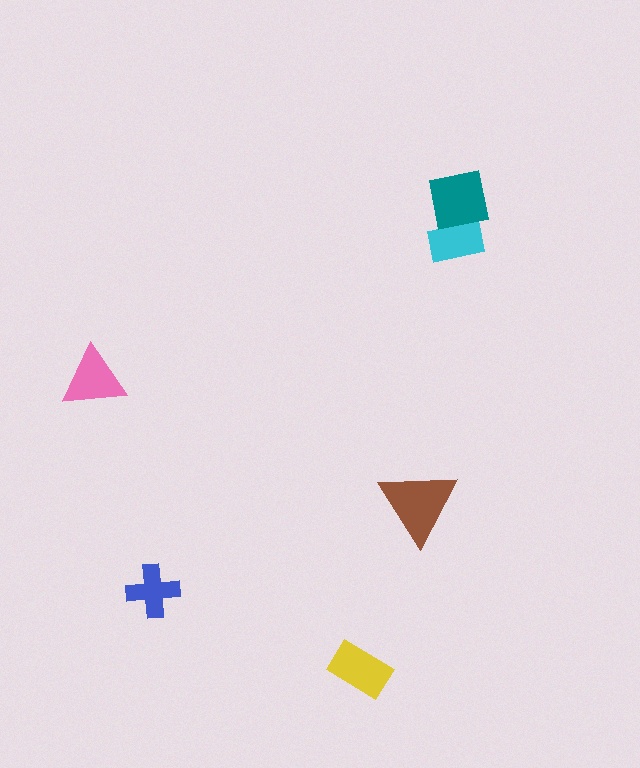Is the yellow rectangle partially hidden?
No, no other shape covers it.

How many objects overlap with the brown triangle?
0 objects overlap with the brown triangle.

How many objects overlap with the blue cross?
0 objects overlap with the blue cross.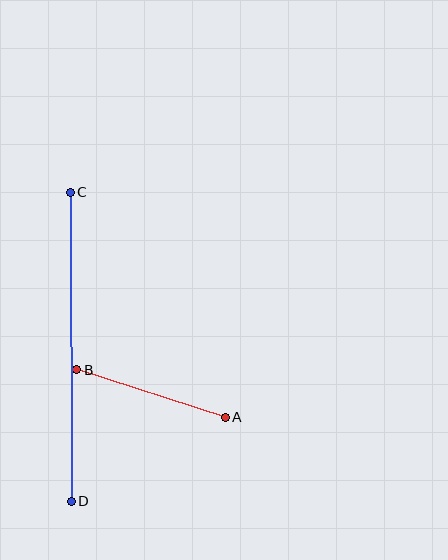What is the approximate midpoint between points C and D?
The midpoint is at approximately (71, 347) pixels.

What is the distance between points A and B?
The distance is approximately 156 pixels.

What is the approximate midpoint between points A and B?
The midpoint is at approximately (151, 394) pixels.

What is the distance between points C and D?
The distance is approximately 309 pixels.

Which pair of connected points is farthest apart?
Points C and D are farthest apart.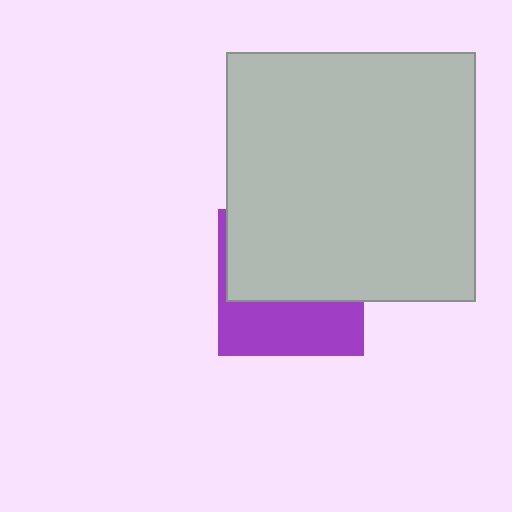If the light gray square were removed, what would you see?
You would see the complete purple square.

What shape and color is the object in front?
The object in front is a light gray square.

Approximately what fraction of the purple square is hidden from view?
Roughly 60% of the purple square is hidden behind the light gray square.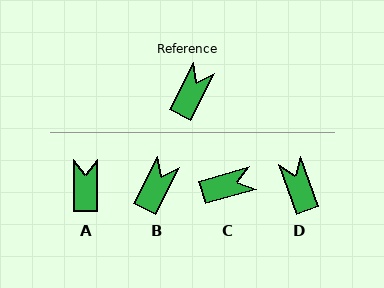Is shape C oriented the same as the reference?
No, it is off by about 47 degrees.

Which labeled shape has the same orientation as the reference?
B.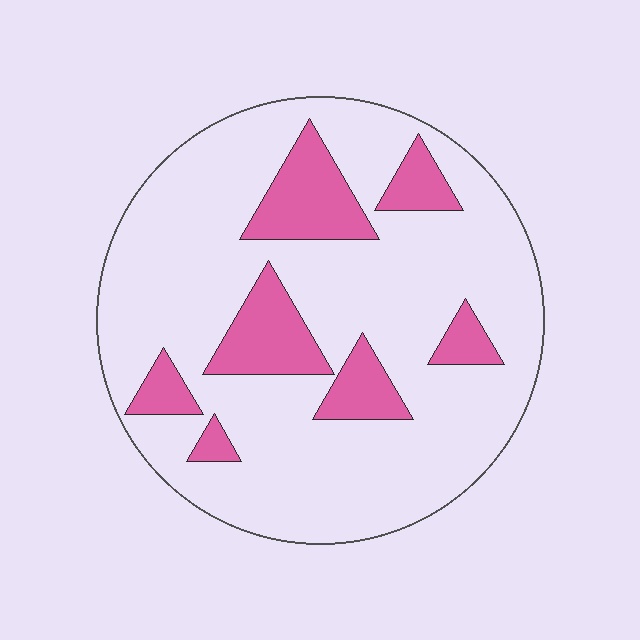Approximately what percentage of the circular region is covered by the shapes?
Approximately 20%.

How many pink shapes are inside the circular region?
7.